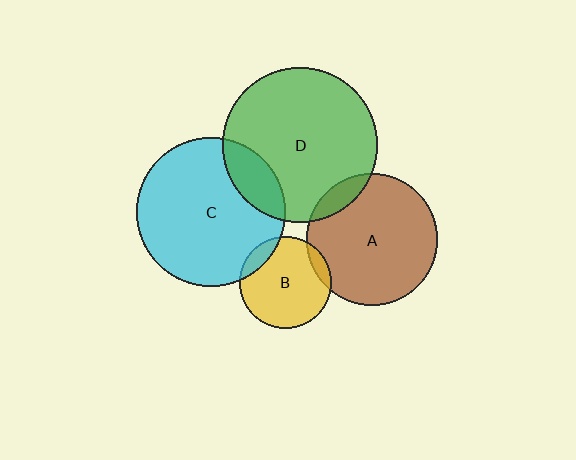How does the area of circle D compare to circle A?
Approximately 1.4 times.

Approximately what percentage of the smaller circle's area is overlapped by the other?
Approximately 10%.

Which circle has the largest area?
Circle D (green).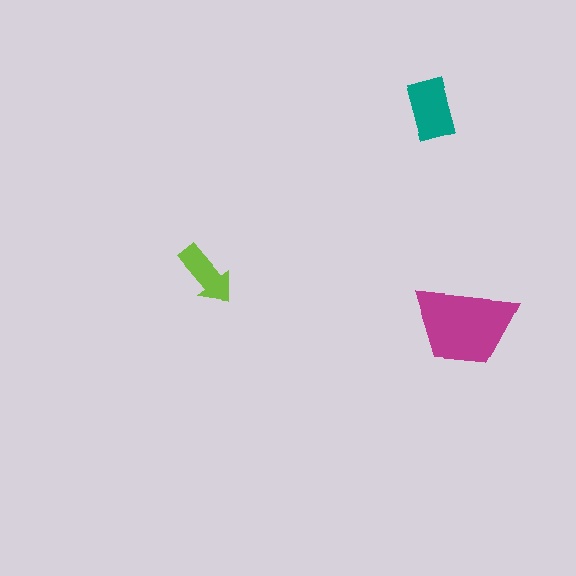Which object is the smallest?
The lime arrow.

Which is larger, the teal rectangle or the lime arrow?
The teal rectangle.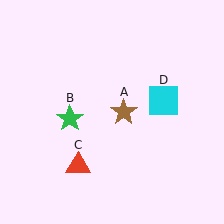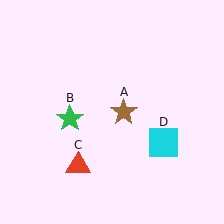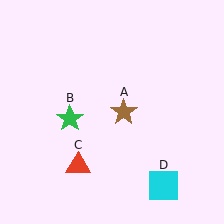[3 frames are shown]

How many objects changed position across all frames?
1 object changed position: cyan square (object D).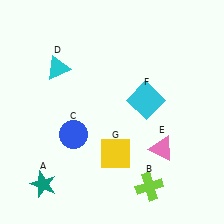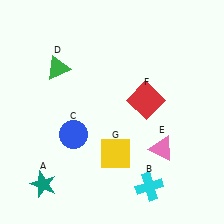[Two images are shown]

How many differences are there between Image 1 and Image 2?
There are 3 differences between the two images.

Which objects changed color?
B changed from lime to cyan. D changed from cyan to green. F changed from cyan to red.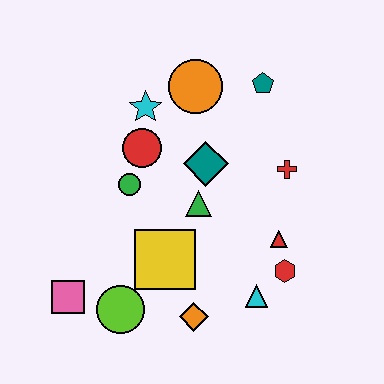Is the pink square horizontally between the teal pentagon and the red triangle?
No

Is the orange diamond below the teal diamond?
Yes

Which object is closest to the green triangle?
The teal diamond is closest to the green triangle.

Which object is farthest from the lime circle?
The teal pentagon is farthest from the lime circle.